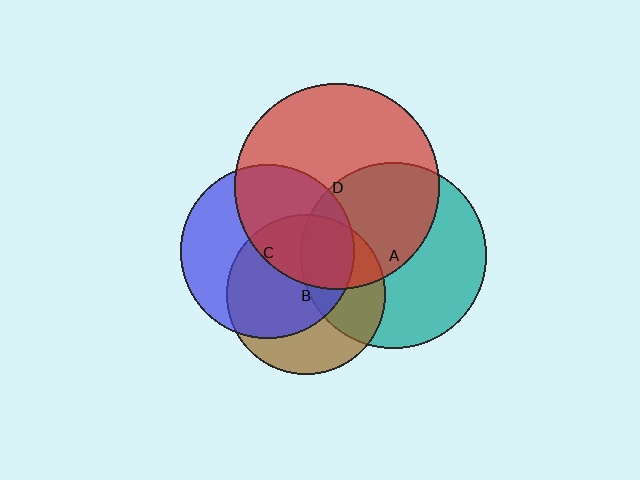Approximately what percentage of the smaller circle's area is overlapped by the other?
Approximately 20%.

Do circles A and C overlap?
Yes.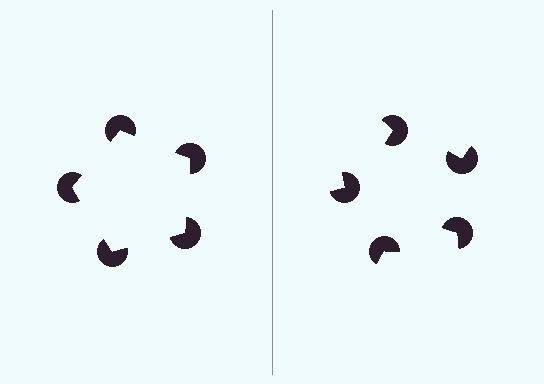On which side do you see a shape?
An illusory pentagon appears on the left side. On the right side the wedge cuts are rotated, so no coherent shape forms.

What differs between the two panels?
The pac-man discs are positioned identically on both sides; only the wedge orientations differ. On the left they align to a pentagon; on the right they are misaligned.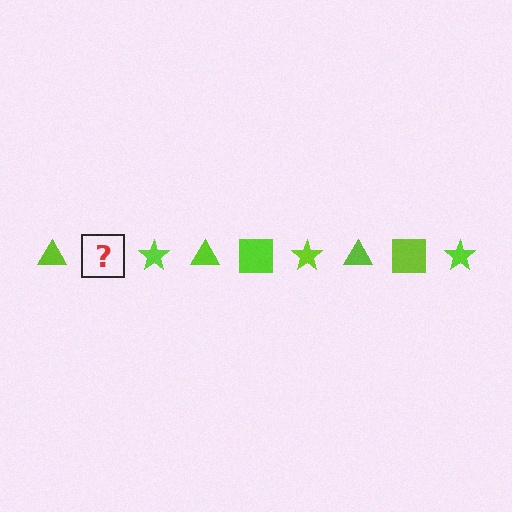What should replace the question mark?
The question mark should be replaced with a lime square.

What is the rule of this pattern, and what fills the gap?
The rule is that the pattern cycles through triangle, square, star shapes in lime. The gap should be filled with a lime square.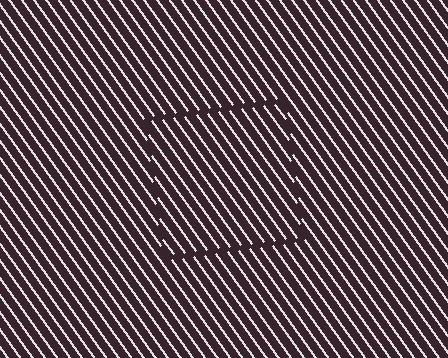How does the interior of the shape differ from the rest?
The interior of the shape contains the same grating, shifted by half a period — the contour is defined by the phase discontinuity where line-ends from the inner and outer gratings abut.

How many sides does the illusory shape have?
4 sides — the line-ends trace a square.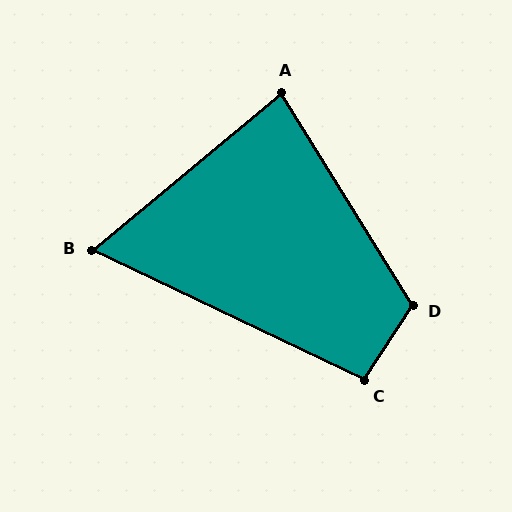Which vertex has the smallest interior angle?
B, at approximately 65 degrees.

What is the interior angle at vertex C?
Approximately 98 degrees (obtuse).